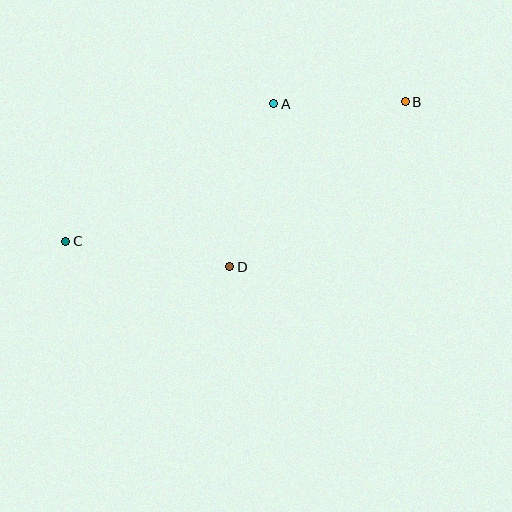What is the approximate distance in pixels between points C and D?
The distance between C and D is approximately 166 pixels.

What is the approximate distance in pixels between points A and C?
The distance between A and C is approximately 249 pixels.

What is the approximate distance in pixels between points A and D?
The distance between A and D is approximately 169 pixels.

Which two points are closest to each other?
Points A and B are closest to each other.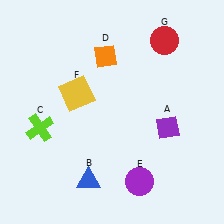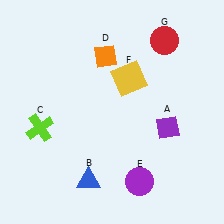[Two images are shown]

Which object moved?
The yellow square (F) moved right.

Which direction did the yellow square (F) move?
The yellow square (F) moved right.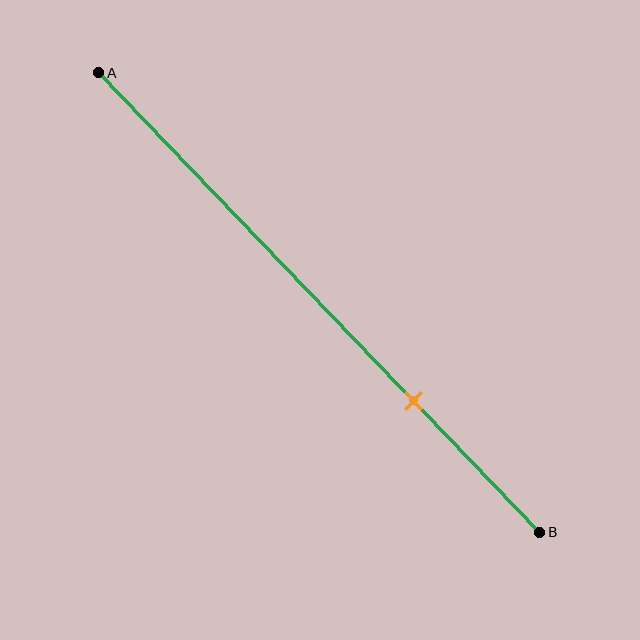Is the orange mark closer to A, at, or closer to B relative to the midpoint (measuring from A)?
The orange mark is closer to point B than the midpoint of segment AB.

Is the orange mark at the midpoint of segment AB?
No, the mark is at about 70% from A, not at the 50% midpoint.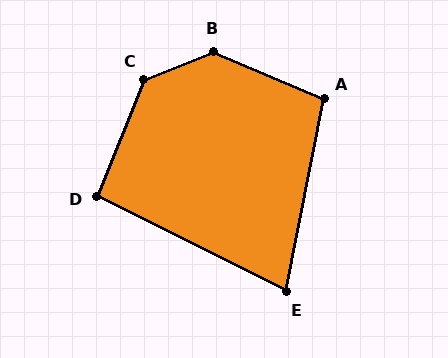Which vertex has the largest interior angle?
B, at approximately 135 degrees.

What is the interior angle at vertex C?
Approximately 133 degrees (obtuse).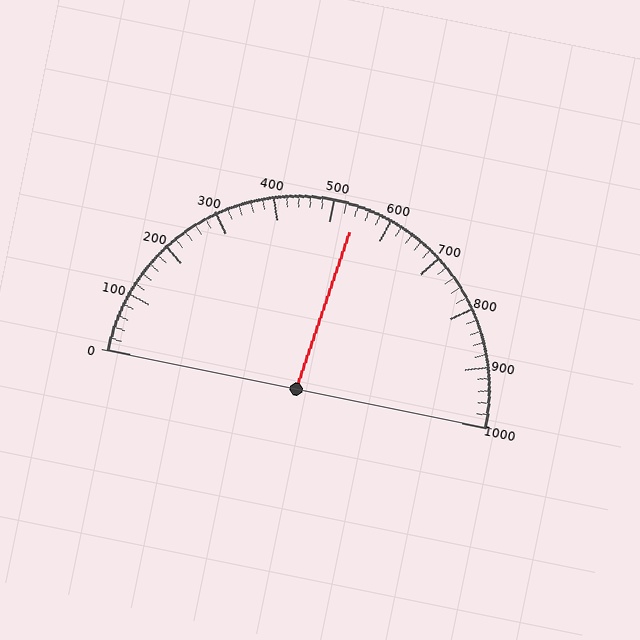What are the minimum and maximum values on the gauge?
The gauge ranges from 0 to 1000.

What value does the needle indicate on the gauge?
The needle indicates approximately 540.